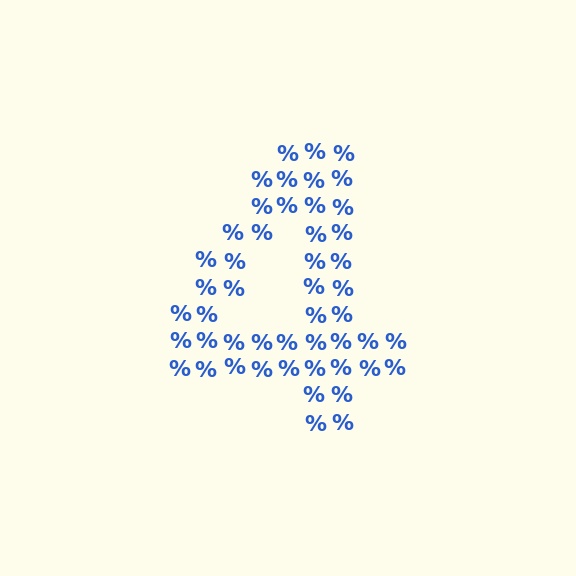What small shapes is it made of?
It is made of small percent signs.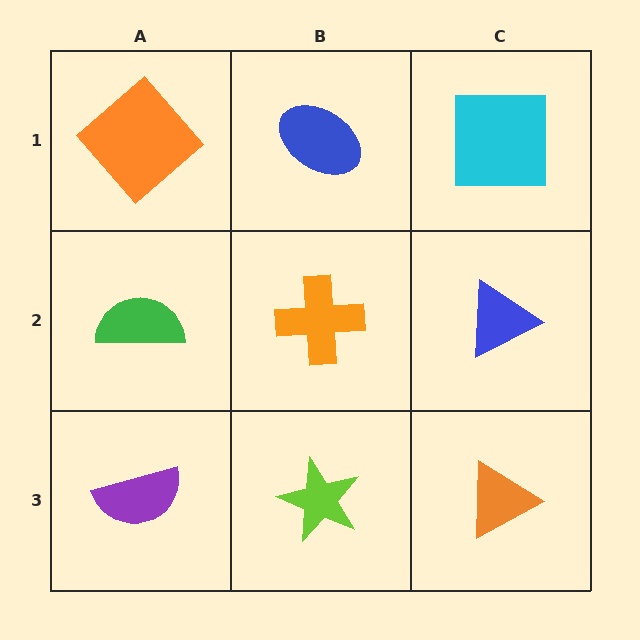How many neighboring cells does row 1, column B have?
3.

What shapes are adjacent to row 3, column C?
A blue triangle (row 2, column C), a lime star (row 3, column B).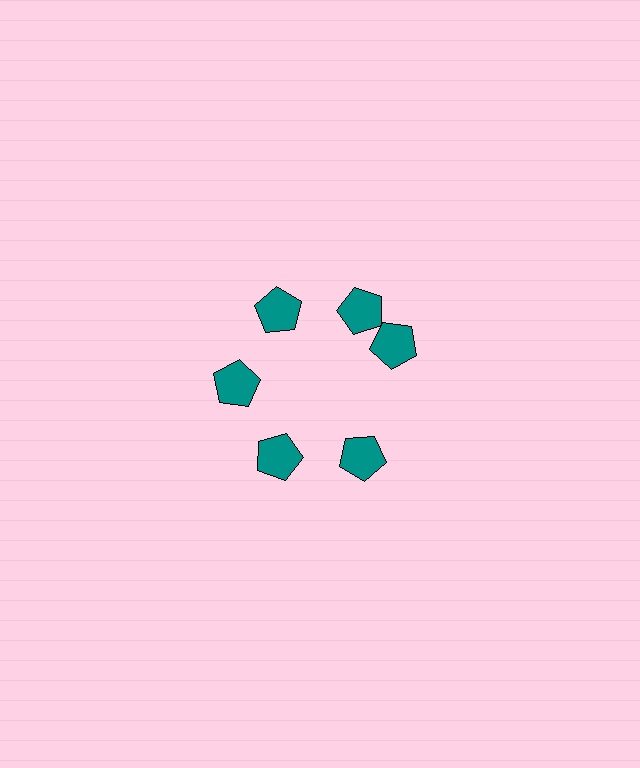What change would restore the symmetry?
The symmetry would be restored by rotating it back into even spacing with its neighbors so that all 6 pentagons sit at equal angles and equal distance from the center.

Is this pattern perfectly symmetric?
No. The 6 teal pentagons are arranged in a ring, but one element near the 3 o'clock position is rotated out of alignment along the ring, breaking the 6-fold rotational symmetry.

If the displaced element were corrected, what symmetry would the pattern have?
It would have 6-fold rotational symmetry — the pattern would map onto itself every 60 degrees.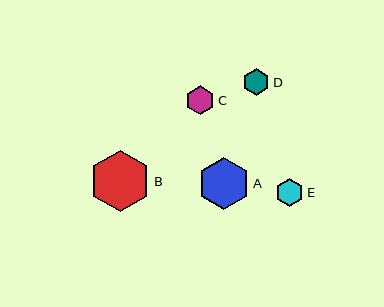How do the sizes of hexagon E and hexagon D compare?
Hexagon E and hexagon D are approximately the same size.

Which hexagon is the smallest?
Hexagon D is the smallest with a size of approximately 27 pixels.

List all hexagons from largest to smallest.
From largest to smallest: B, A, C, E, D.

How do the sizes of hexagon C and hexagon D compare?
Hexagon C and hexagon D are approximately the same size.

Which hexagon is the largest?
Hexagon B is the largest with a size of approximately 61 pixels.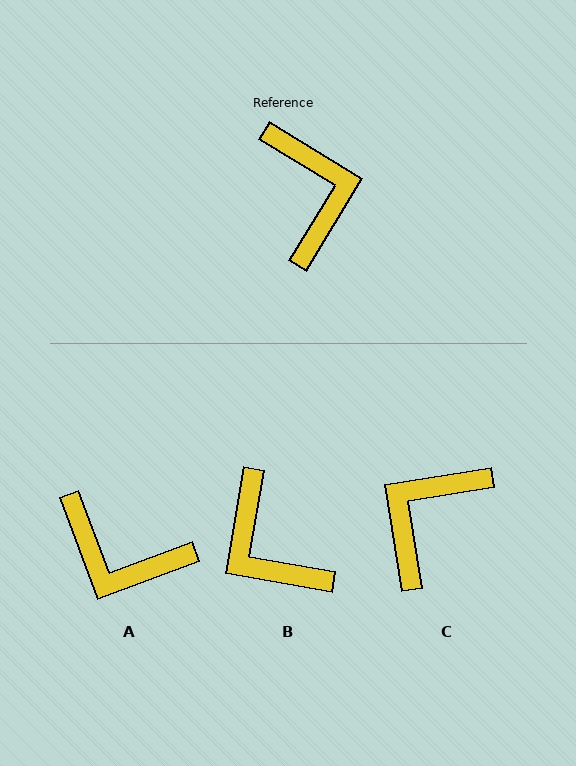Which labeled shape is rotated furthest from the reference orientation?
B, about 159 degrees away.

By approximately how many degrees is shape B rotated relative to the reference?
Approximately 159 degrees clockwise.